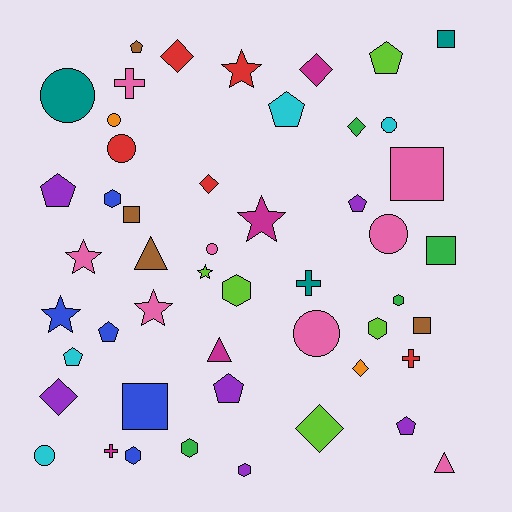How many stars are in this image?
There are 6 stars.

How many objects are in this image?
There are 50 objects.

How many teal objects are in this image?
There are 3 teal objects.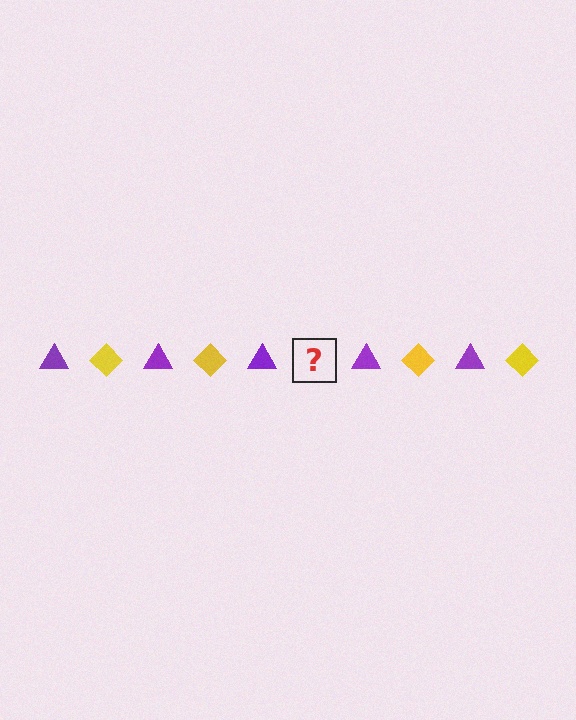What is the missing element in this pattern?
The missing element is a yellow diamond.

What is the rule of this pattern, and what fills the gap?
The rule is that the pattern alternates between purple triangle and yellow diamond. The gap should be filled with a yellow diamond.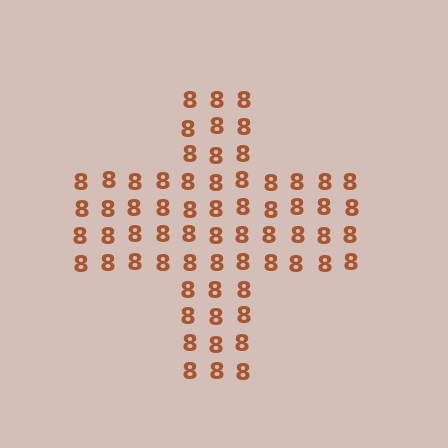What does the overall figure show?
The overall figure shows a cross.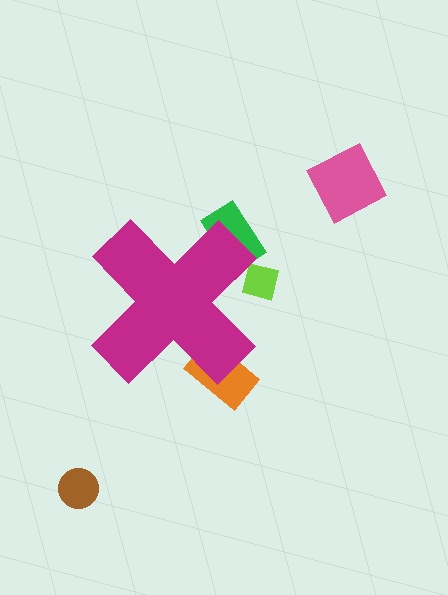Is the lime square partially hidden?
Yes, the lime square is partially hidden behind the magenta cross.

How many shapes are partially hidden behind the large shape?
3 shapes are partially hidden.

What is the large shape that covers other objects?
A magenta cross.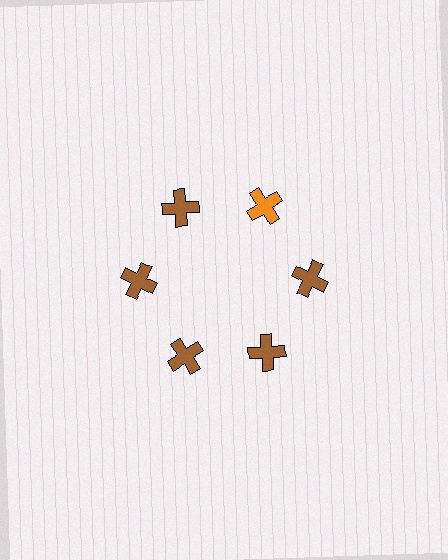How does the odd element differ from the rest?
It has a different color: orange instead of brown.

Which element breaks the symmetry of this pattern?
The orange cross at roughly the 1 o'clock position breaks the symmetry. All other shapes are brown crosses.